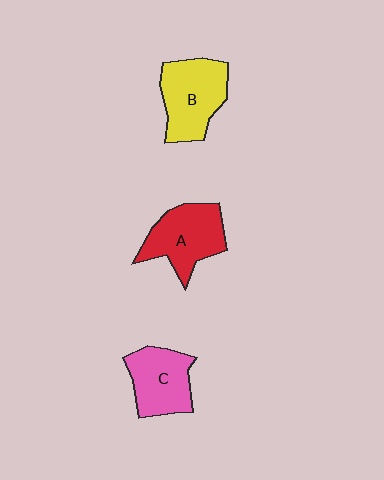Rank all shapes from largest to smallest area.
From largest to smallest: B (yellow), A (red), C (pink).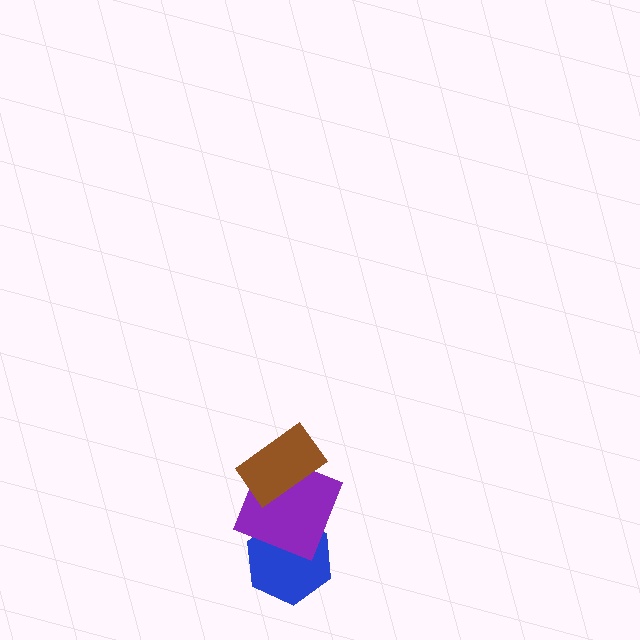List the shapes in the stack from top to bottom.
From top to bottom: the brown rectangle, the purple square, the blue hexagon.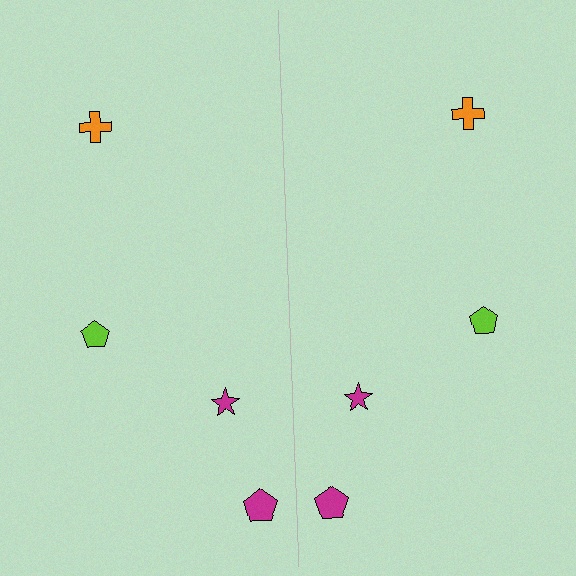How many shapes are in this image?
There are 8 shapes in this image.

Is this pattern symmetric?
Yes, this pattern has bilateral (reflection) symmetry.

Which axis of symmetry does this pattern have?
The pattern has a vertical axis of symmetry running through the center of the image.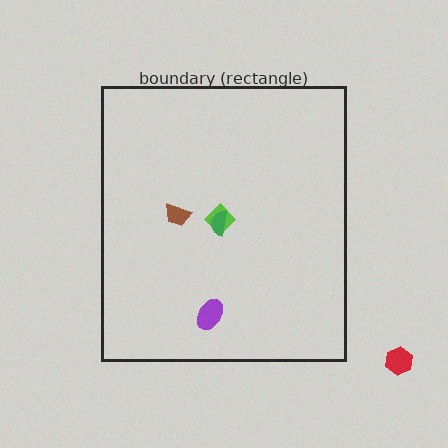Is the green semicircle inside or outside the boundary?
Inside.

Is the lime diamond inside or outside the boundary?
Inside.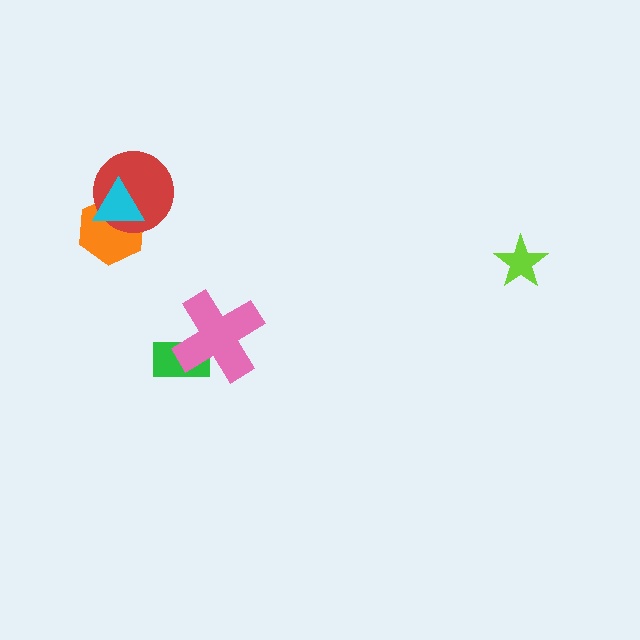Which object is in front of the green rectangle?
The pink cross is in front of the green rectangle.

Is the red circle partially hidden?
Yes, it is partially covered by another shape.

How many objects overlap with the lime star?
0 objects overlap with the lime star.